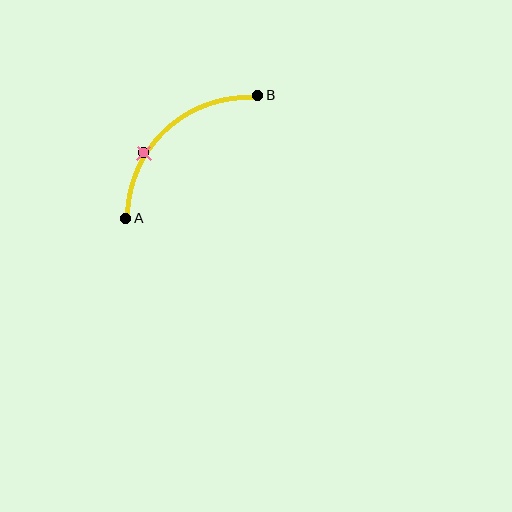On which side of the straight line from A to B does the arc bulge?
The arc bulges above and to the left of the straight line connecting A and B.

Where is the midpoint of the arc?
The arc midpoint is the point on the curve farthest from the straight line joining A and B. It sits above and to the left of that line.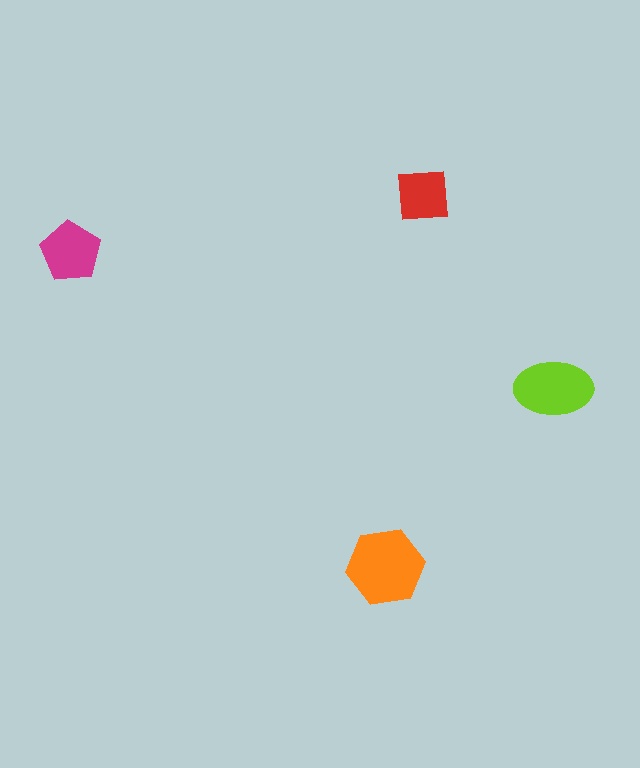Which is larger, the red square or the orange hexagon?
The orange hexagon.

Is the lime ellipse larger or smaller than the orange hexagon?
Smaller.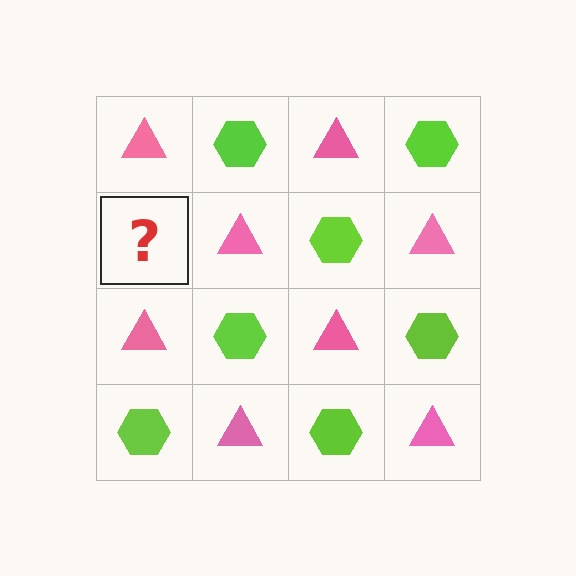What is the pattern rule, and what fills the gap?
The rule is that it alternates pink triangle and lime hexagon in a checkerboard pattern. The gap should be filled with a lime hexagon.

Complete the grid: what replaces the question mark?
The question mark should be replaced with a lime hexagon.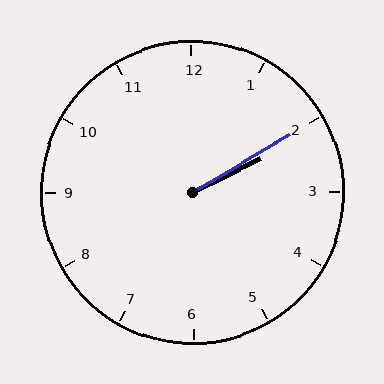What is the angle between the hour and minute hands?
Approximately 5 degrees.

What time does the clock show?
2:10.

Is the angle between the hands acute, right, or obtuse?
It is acute.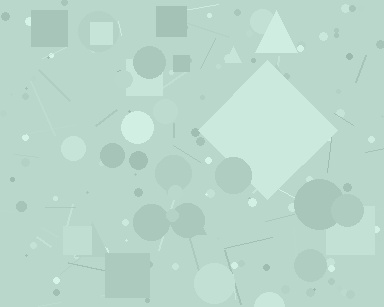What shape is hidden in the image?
A diamond is hidden in the image.